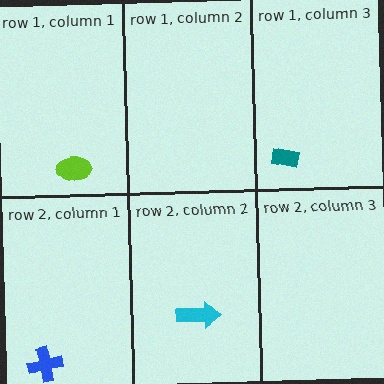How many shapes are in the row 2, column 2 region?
1.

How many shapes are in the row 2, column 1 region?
1.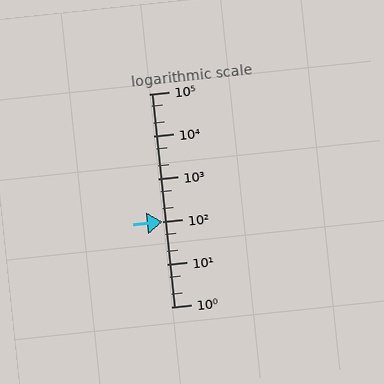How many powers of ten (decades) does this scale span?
The scale spans 5 decades, from 1 to 100000.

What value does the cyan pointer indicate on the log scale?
The pointer indicates approximately 100.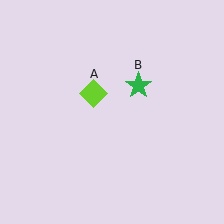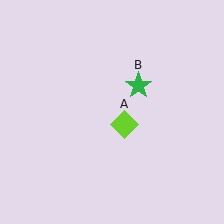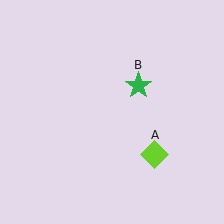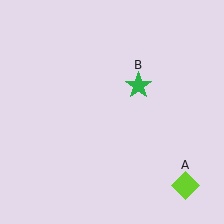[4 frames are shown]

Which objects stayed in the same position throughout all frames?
Green star (object B) remained stationary.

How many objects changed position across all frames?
1 object changed position: lime diamond (object A).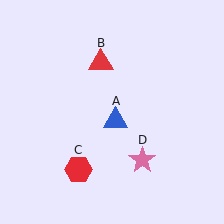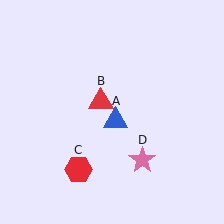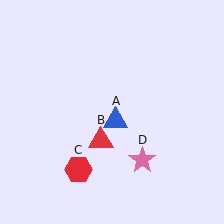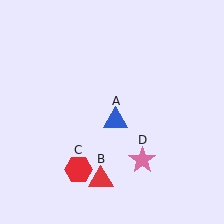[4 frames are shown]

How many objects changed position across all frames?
1 object changed position: red triangle (object B).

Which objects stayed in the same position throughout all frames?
Blue triangle (object A) and red hexagon (object C) and pink star (object D) remained stationary.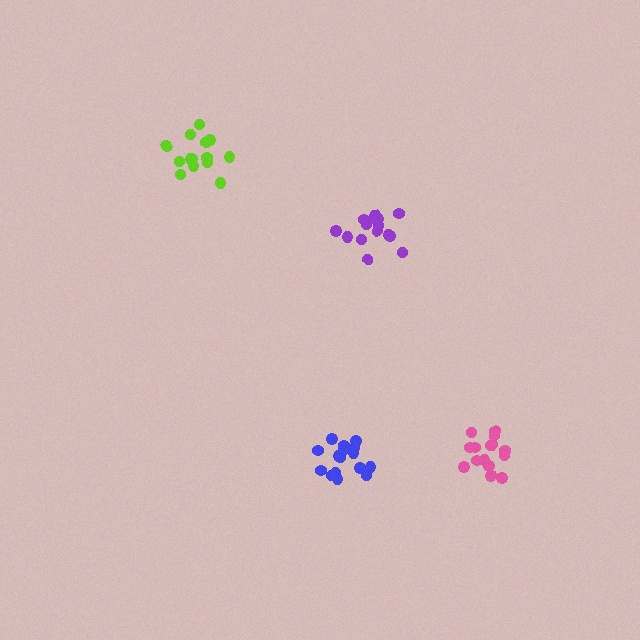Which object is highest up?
The lime cluster is topmost.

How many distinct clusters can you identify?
There are 4 distinct clusters.